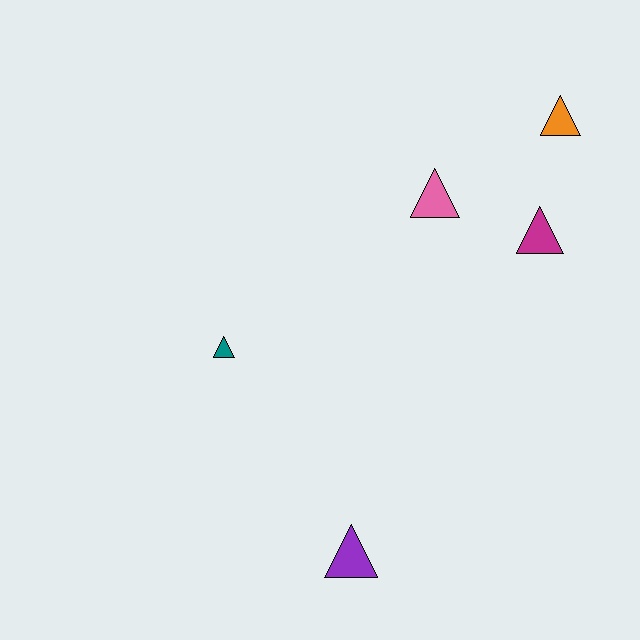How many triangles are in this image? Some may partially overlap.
There are 5 triangles.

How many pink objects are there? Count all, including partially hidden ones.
There is 1 pink object.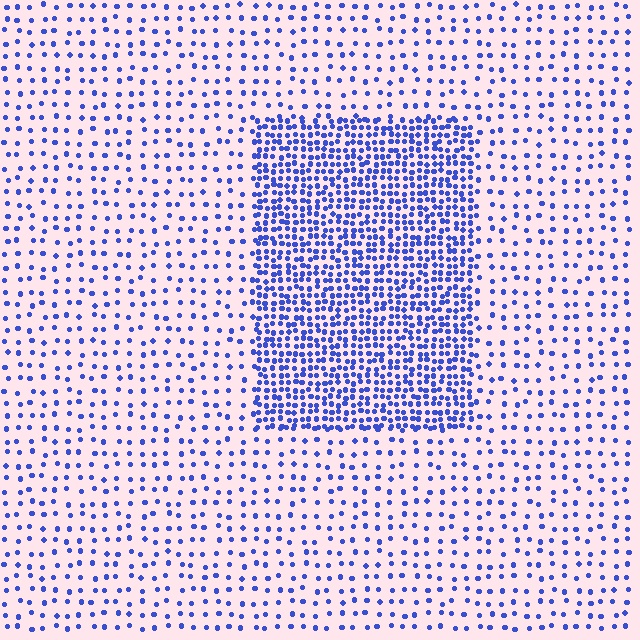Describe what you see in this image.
The image contains small blue elements arranged at two different densities. A rectangle-shaped region is visible where the elements are more densely packed than the surrounding area.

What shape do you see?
I see a rectangle.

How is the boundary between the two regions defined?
The boundary is defined by a change in element density (approximately 2.9x ratio). All elements are the same color, size, and shape.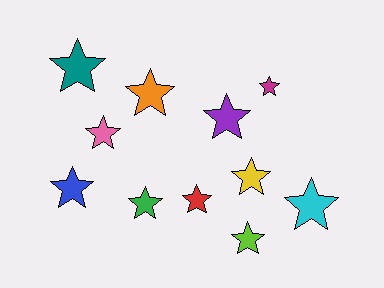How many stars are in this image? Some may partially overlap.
There are 11 stars.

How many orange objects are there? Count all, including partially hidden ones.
There is 1 orange object.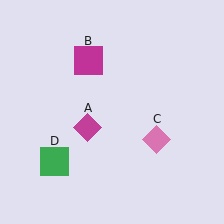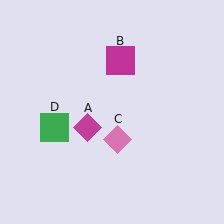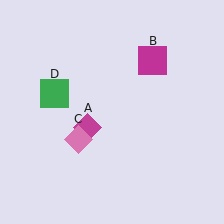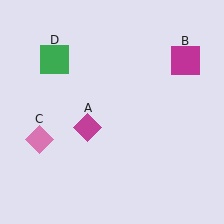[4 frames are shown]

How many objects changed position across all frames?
3 objects changed position: magenta square (object B), pink diamond (object C), green square (object D).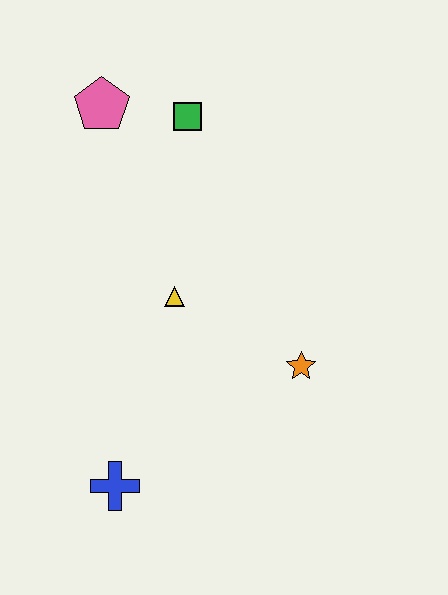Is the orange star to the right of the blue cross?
Yes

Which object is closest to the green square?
The pink pentagon is closest to the green square.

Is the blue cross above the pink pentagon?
No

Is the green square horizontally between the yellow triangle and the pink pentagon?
No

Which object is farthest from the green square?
The blue cross is farthest from the green square.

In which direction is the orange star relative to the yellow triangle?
The orange star is to the right of the yellow triangle.